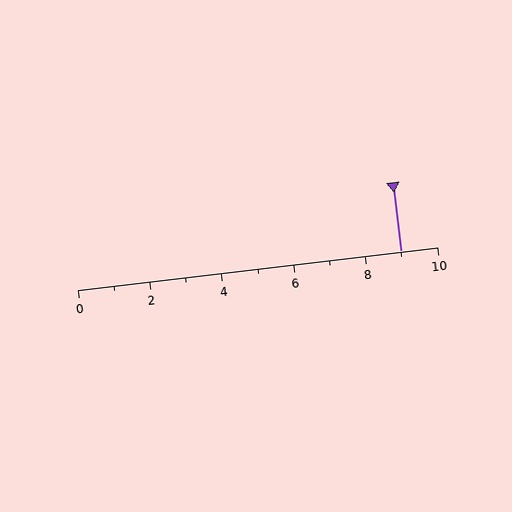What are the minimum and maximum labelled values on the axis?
The axis runs from 0 to 10.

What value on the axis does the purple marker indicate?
The marker indicates approximately 9.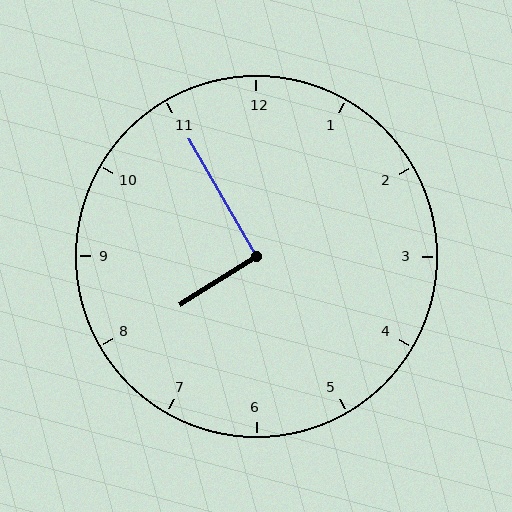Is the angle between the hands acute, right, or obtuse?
It is right.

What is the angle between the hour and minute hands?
Approximately 92 degrees.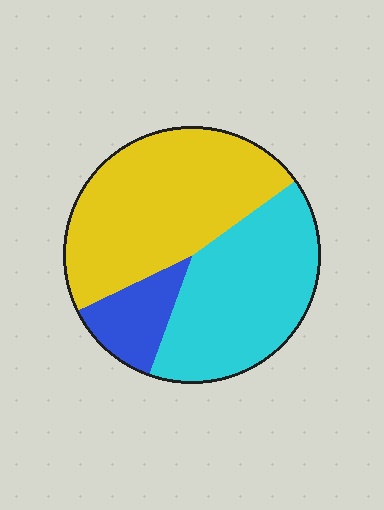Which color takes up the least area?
Blue, at roughly 10%.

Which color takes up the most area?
Yellow, at roughly 45%.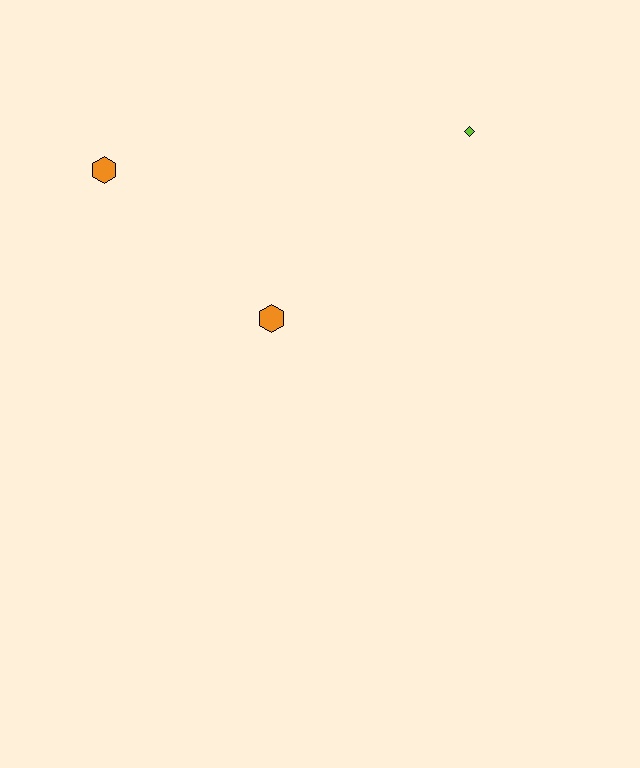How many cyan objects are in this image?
There are no cyan objects.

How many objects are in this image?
There are 3 objects.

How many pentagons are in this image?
There are no pentagons.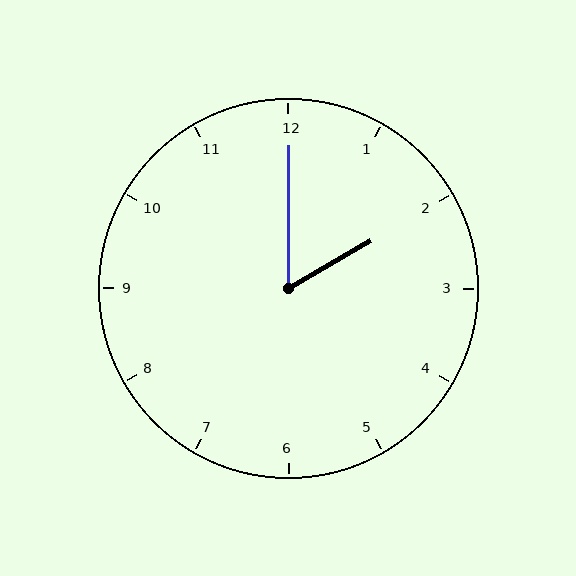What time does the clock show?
2:00.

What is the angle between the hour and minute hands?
Approximately 60 degrees.